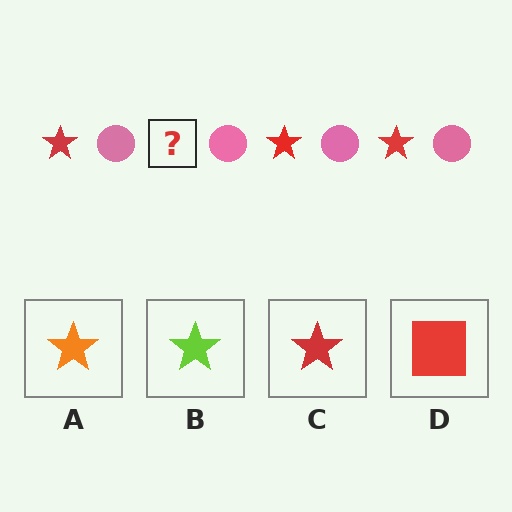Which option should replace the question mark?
Option C.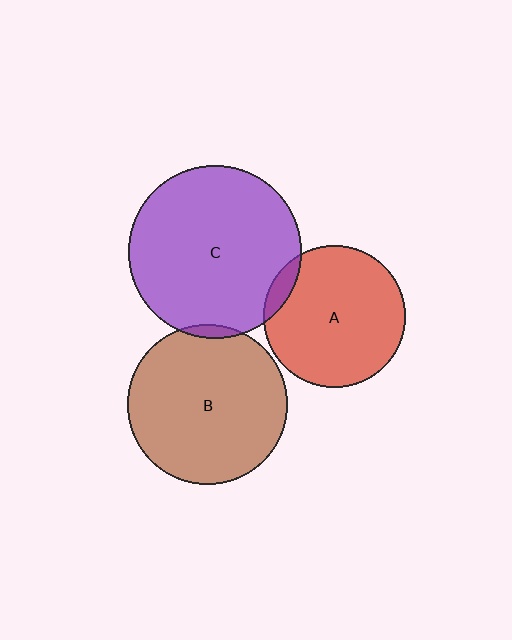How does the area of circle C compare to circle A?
Approximately 1.5 times.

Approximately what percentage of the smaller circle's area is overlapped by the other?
Approximately 5%.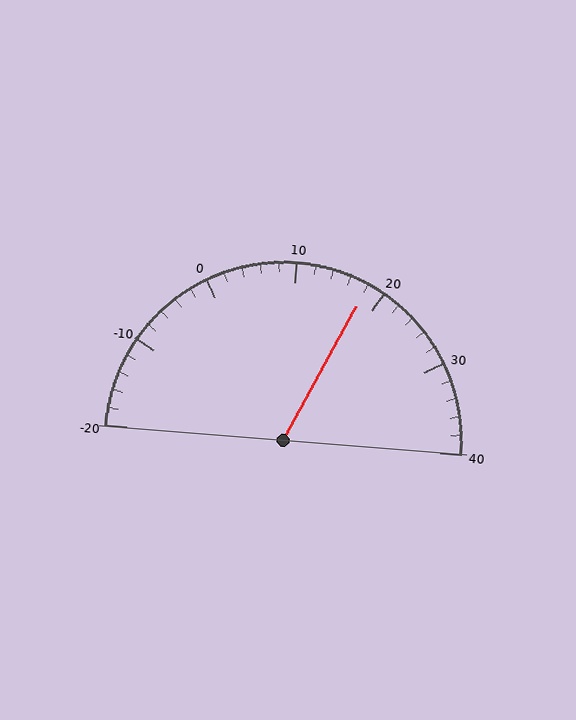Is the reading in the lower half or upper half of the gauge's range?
The reading is in the upper half of the range (-20 to 40).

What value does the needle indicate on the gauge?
The needle indicates approximately 18.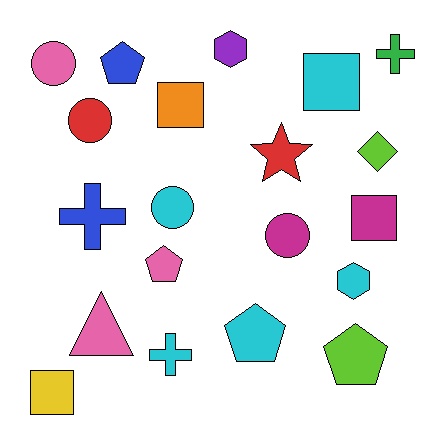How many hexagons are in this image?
There are 2 hexagons.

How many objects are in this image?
There are 20 objects.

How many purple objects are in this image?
There is 1 purple object.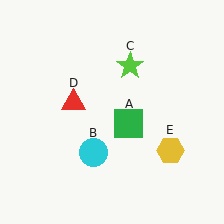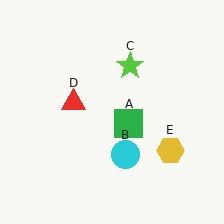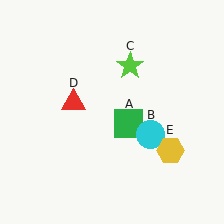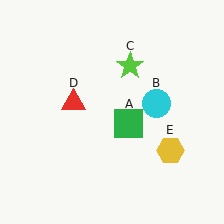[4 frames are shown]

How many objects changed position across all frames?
1 object changed position: cyan circle (object B).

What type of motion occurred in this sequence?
The cyan circle (object B) rotated counterclockwise around the center of the scene.